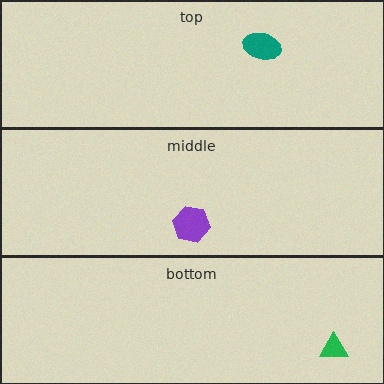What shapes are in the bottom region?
The green triangle.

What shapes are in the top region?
The teal ellipse.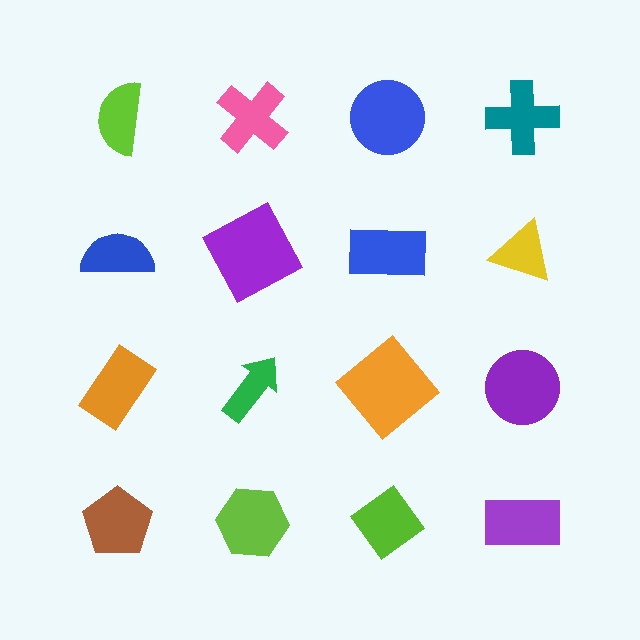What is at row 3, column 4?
A purple circle.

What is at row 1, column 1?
A lime semicircle.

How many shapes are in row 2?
4 shapes.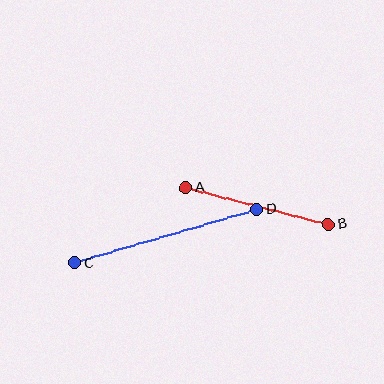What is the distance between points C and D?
The distance is approximately 189 pixels.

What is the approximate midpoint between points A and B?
The midpoint is at approximately (257, 206) pixels.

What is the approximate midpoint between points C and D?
The midpoint is at approximately (166, 236) pixels.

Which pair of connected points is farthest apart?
Points C and D are farthest apart.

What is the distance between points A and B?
The distance is approximately 147 pixels.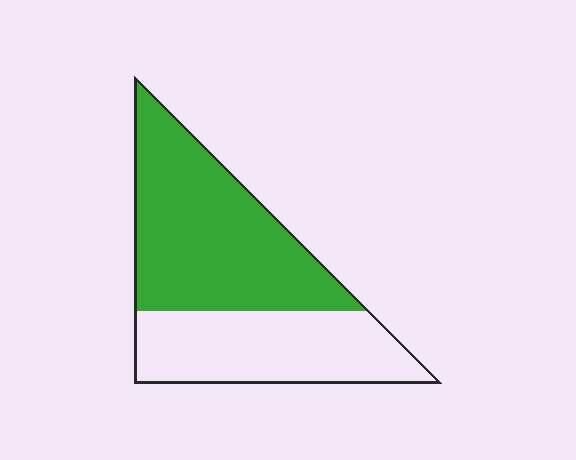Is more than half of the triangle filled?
Yes.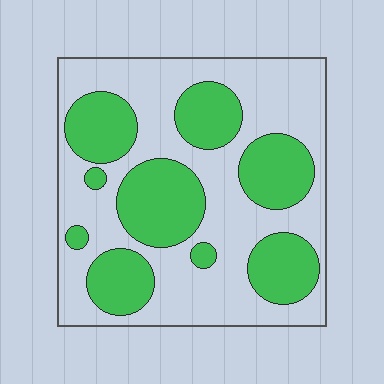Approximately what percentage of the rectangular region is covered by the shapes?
Approximately 40%.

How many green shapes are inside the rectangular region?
9.